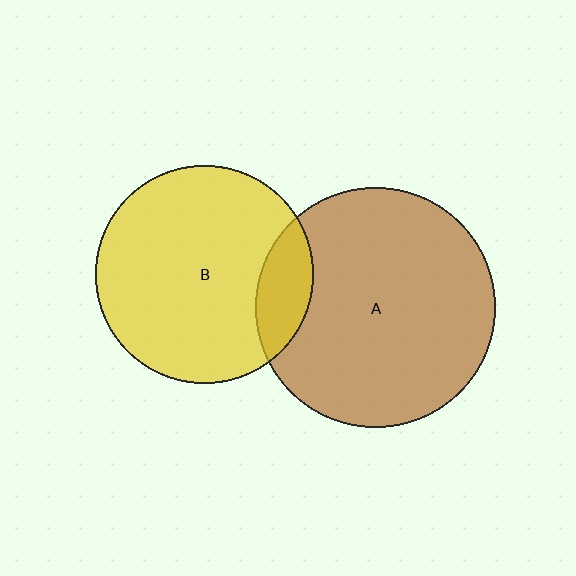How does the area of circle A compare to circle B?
Approximately 1.2 times.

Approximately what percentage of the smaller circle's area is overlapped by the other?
Approximately 15%.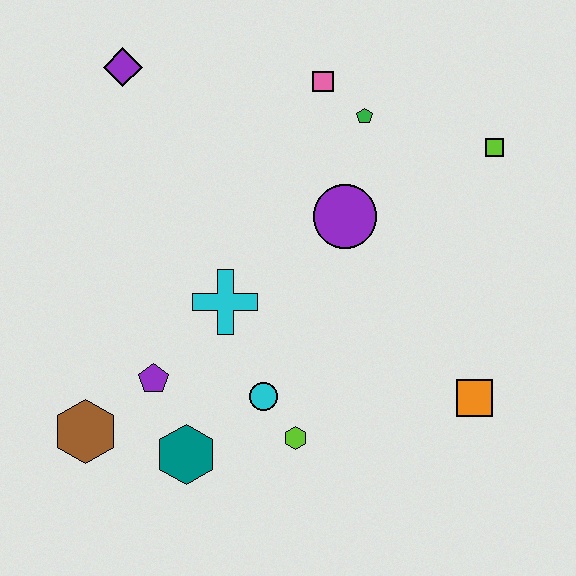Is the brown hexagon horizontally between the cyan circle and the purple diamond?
No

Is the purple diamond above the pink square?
Yes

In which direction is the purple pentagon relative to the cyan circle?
The purple pentagon is to the left of the cyan circle.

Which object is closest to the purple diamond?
The pink square is closest to the purple diamond.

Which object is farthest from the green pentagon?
The brown hexagon is farthest from the green pentagon.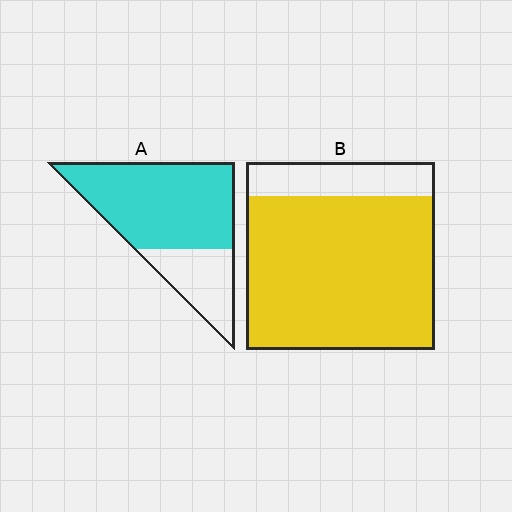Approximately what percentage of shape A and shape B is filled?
A is approximately 70% and B is approximately 80%.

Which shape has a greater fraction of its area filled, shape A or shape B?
Shape B.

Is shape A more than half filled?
Yes.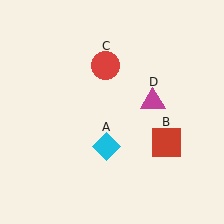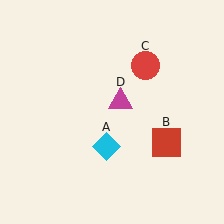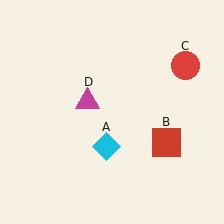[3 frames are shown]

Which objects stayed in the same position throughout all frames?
Cyan diamond (object A) and red square (object B) remained stationary.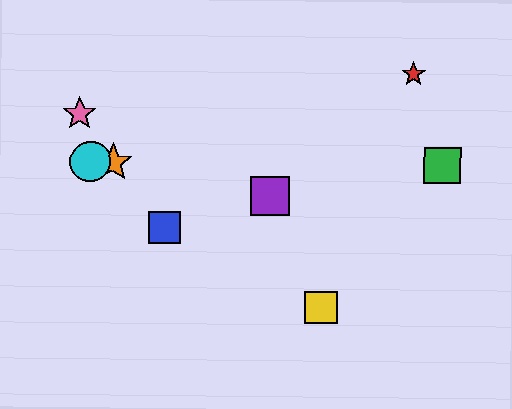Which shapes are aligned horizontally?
The green square, the orange star, the cyan circle are aligned horizontally.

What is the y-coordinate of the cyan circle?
The cyan circle is at y≈162.